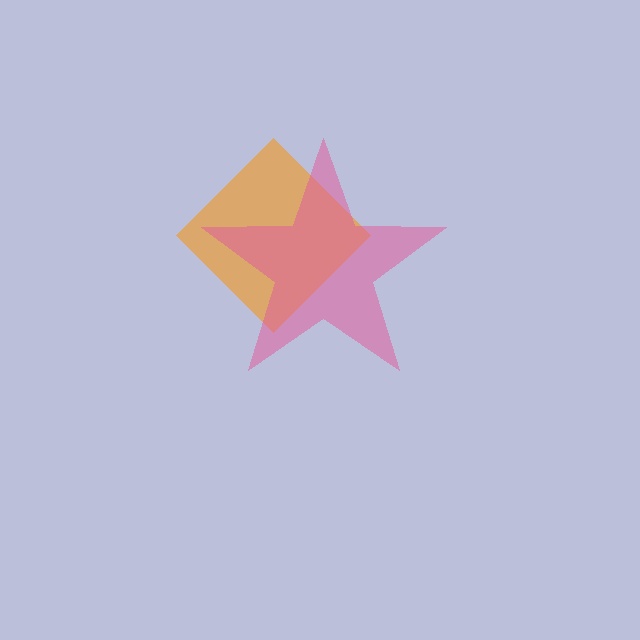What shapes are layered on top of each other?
The layered shapes are: an orange diamond, a pink star.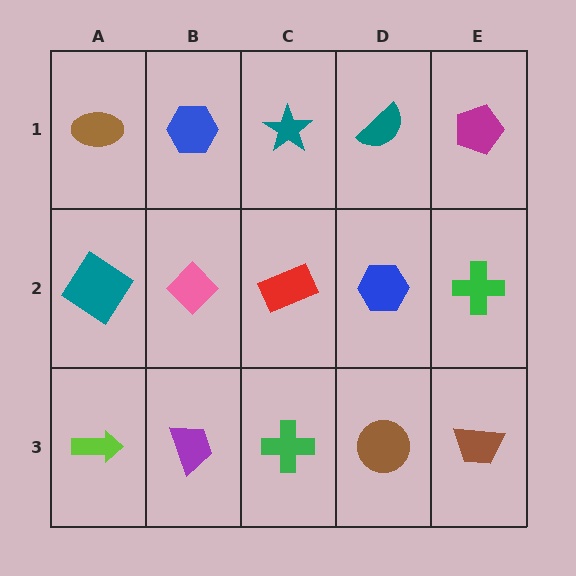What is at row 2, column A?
A teal diamond.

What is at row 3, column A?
A lime arrow.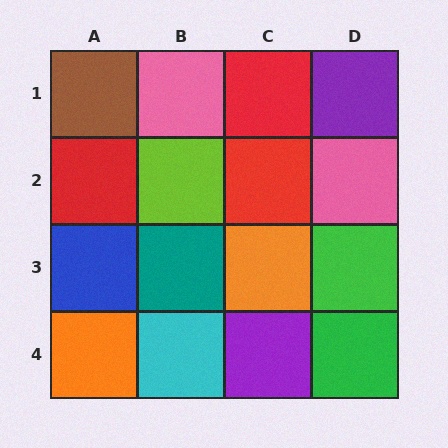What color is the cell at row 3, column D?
Green.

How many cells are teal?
1 cell is teal.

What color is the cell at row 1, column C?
Red.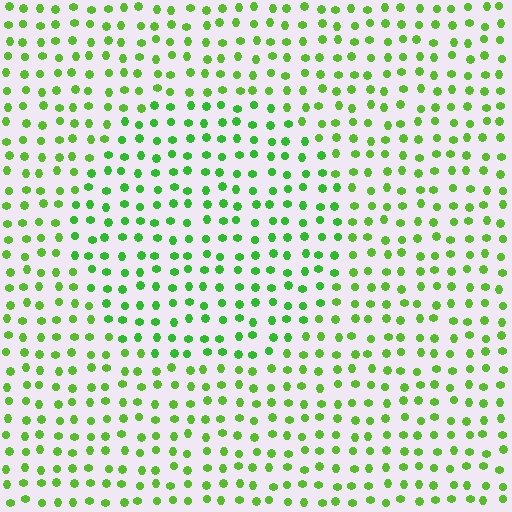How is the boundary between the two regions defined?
The boundary is defined purely by a slight shift in hue (about 18 degrees). Spacing, size, and orientation are identical on both sides.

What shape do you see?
I see a circle.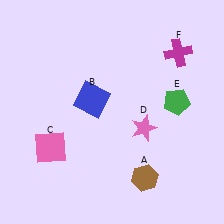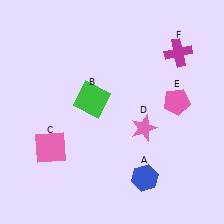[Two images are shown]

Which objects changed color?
A changed from brown to blue. B changed from blue to green. E changed from green to pink.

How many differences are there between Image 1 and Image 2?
There are 3 differences between the two images.